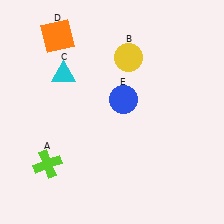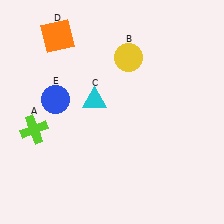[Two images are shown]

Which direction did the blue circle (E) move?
The blue circle (E) moved left.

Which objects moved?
The objects that moved are: the lime cross (A), the cyan triangle (C), the blue circle (E).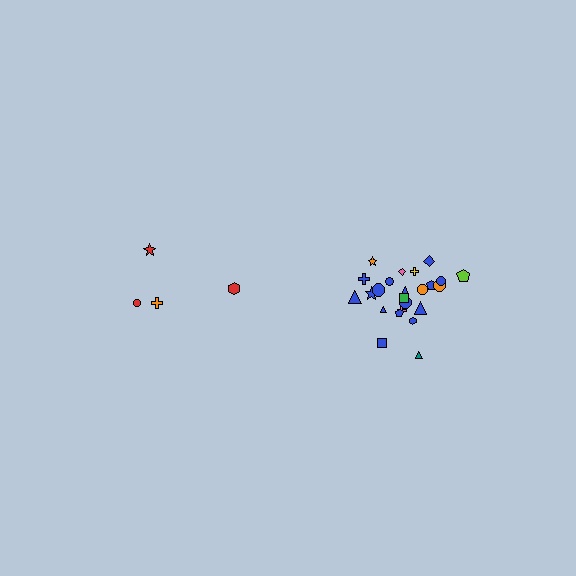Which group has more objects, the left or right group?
The right group.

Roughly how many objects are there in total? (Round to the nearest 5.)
Roughly 30 objects in total.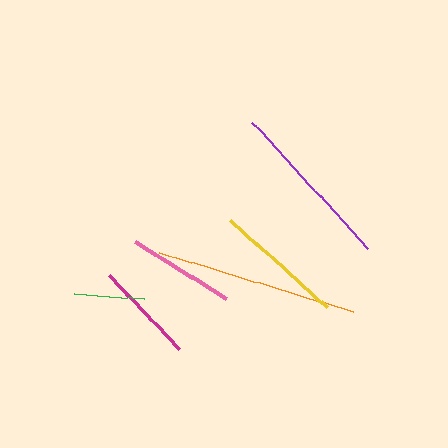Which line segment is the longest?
The orange line is the longest at approximately 203 pixels.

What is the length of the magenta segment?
The magenta segment is approximately 102 pixels long.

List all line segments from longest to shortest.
From longest to shortest: orange, purple, yellow, pink, magenta, green.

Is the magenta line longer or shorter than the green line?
The magenta line is longer than the green line.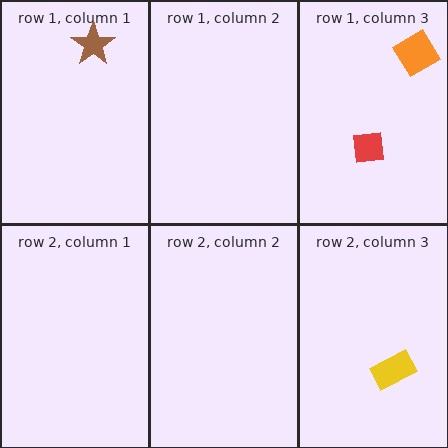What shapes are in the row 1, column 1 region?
The brown star.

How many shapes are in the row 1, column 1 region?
1.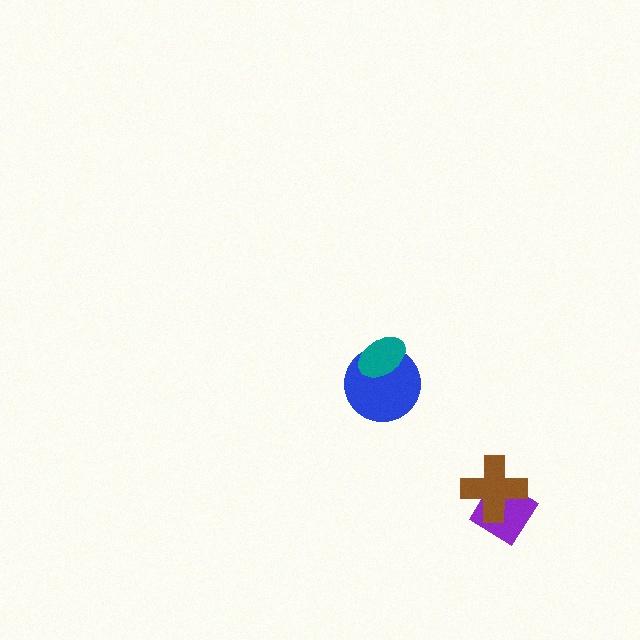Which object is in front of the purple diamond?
The brown cross is in front of the purple diamond.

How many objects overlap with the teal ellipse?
1 object overlaps with the teal ellipse.